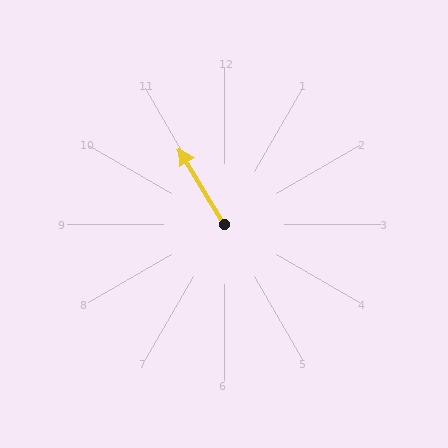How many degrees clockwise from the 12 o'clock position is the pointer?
Approximately 329 degrees.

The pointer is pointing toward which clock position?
Roughly 11 o'clock.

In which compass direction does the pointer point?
Northwest.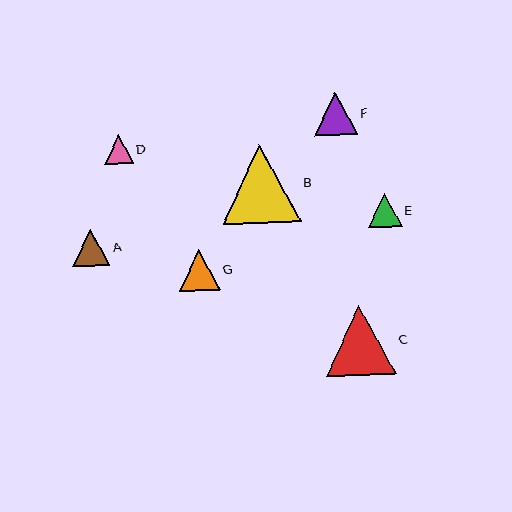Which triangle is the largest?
Triangle B is the largest with a size of approximately 78 pixels.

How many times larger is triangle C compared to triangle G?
Triangle C is approximately 1.7 times the size of triangle G.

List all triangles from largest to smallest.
From largest to smallest: B, C, F, G, A, E, D.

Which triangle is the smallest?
Triangle D is the smallest with a size of approximately 29 pixels.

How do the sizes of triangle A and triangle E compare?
Triangle A and triangle E are approximately the same size.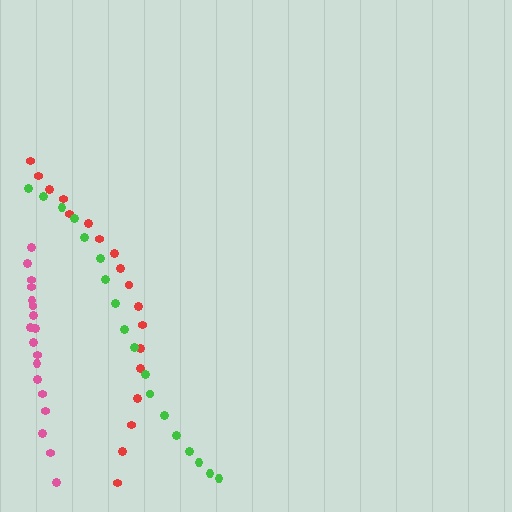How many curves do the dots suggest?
There are 3 distinct paths.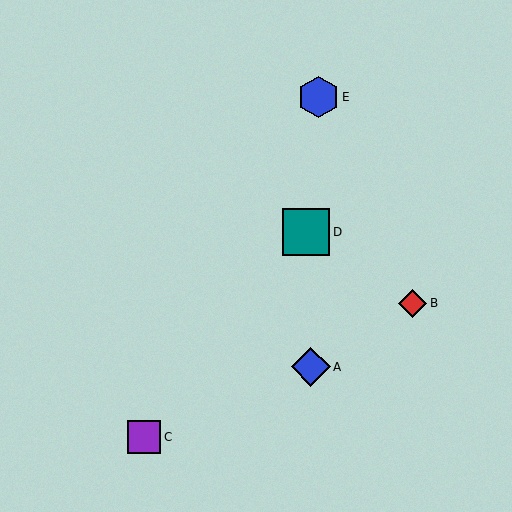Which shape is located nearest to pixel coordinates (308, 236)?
The teal square (labeled D) at (306, 232) is nearest to that location.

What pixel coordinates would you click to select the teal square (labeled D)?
Click at (306, 232) to select the teal square D.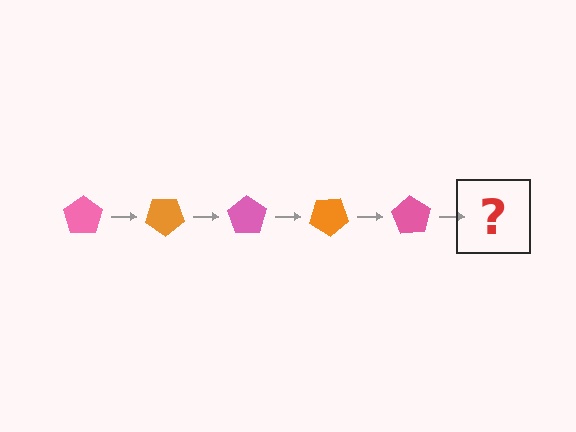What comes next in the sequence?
The next element should be an orange pentagon, rotated 175 degrees from the start.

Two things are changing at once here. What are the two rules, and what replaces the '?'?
The two rules are that it rotates 35 degrees each step and the color cycles through pink and orange. The '?' should be an orange pentagon, rotated 175 degrees from the start.